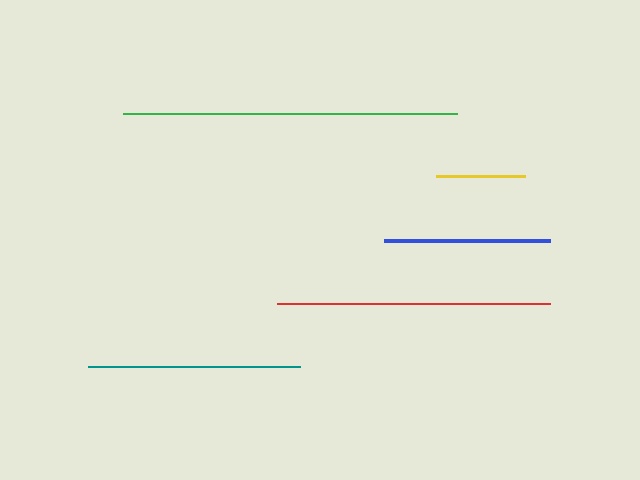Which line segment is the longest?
The green line is the longest at approximately 334 pixels.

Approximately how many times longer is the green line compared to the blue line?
The green line is approximately 2.0 times the length of the blue line.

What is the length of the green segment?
The green segment is approximately 334 pixels long.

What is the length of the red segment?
The red segment is approximately 273 pixels long.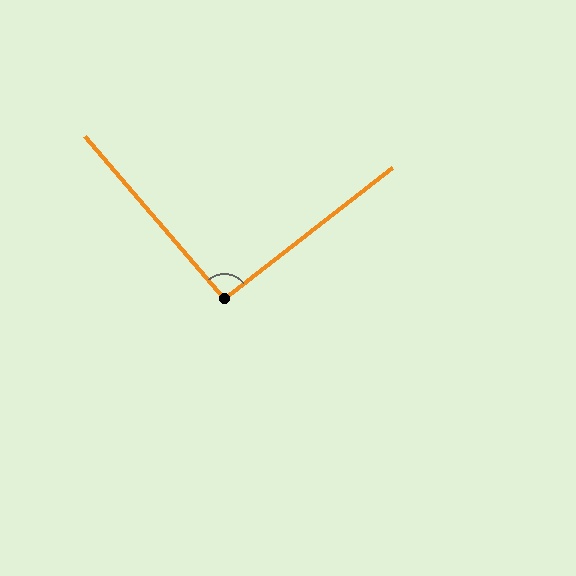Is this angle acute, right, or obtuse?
It is approximately a right angle.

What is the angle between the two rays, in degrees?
Approximately 93 degrees.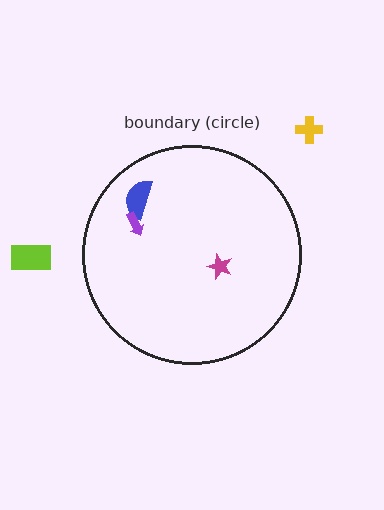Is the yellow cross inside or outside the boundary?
Outside.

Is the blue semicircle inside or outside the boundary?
Inside.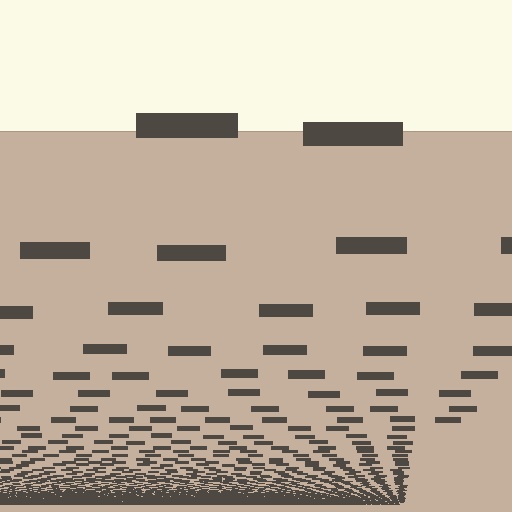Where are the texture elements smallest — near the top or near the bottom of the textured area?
Near the bottom.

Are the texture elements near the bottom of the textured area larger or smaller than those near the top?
Smaller. The gradient is inverted — elements near the bottom are smaller and denser.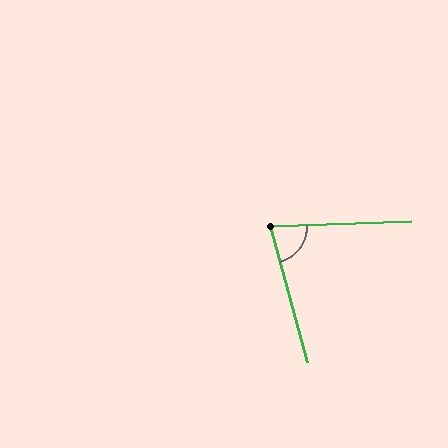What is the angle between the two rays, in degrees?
Approximately 77 degrees.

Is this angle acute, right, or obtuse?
It is acute.